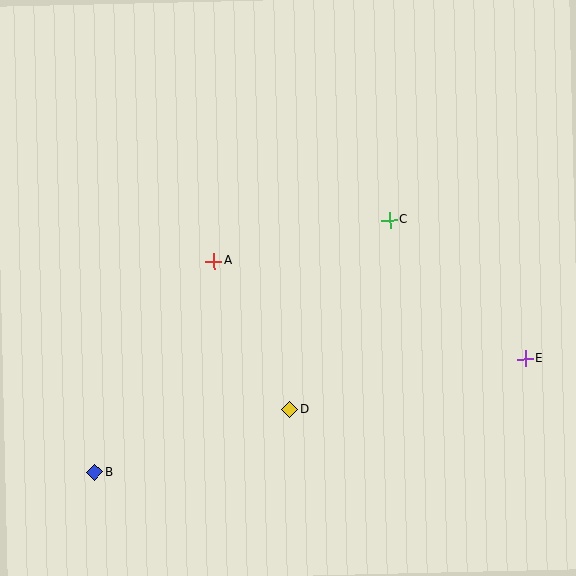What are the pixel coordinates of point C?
Point C is at (390, 220).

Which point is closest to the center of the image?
Point A at (214, 261) is closest to the center.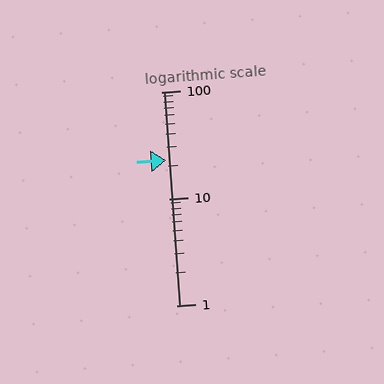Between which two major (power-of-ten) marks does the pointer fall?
The pointer is between 10 and 100.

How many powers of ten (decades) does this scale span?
The scale spans 2 decades, from 1 to 100.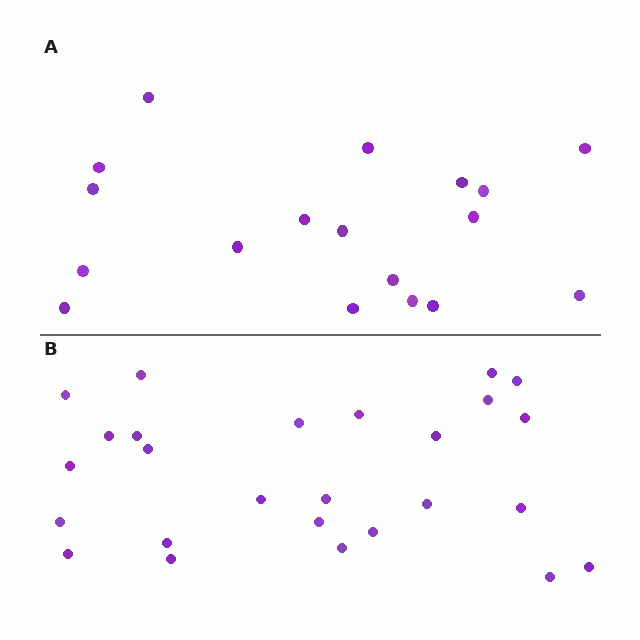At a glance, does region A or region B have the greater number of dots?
Region B (the bottom region) has more dots.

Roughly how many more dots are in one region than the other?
Region B has roughly 8 or so more dots than region A.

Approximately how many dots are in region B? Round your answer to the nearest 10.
About 30 dots. (The exact count is 26, which rounds to 30.)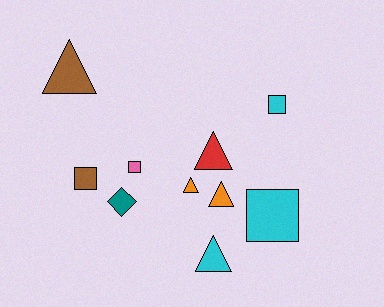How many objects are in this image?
There are 10 objects.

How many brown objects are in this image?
There are 2 brown objects.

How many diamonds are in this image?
There is 1 diamond.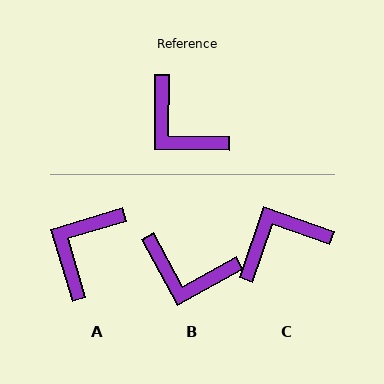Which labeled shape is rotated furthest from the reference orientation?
C, about 108 degrees away.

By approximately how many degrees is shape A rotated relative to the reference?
Approximately 73 degrees clockwise.